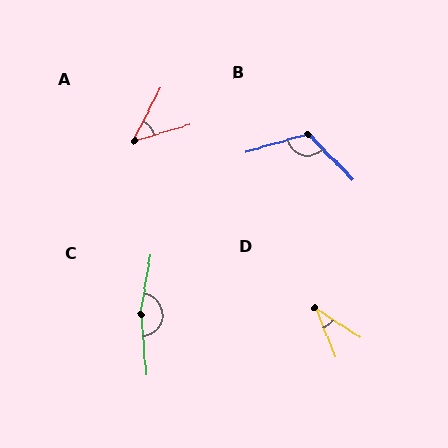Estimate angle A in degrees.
Approximately 46 degrees.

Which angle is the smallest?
D, at approximately 34 degrees.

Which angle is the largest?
C, at approximately 166 degrees.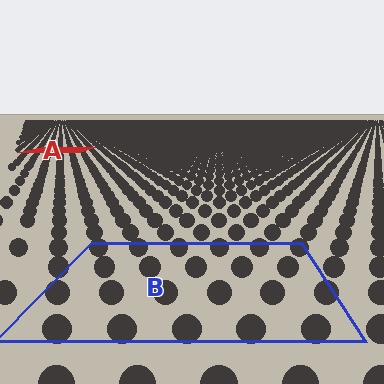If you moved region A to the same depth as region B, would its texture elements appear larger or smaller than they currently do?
They would appear larger. At a closer depth, the same texture elements are projected at a bigger on-screen size.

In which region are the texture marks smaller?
The texture marks are smaller in region A, because it is farther away.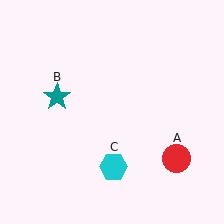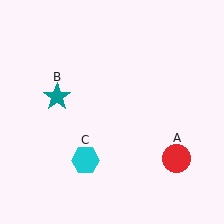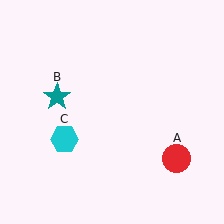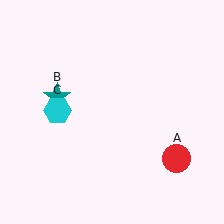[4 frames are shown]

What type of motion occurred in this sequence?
The cyan hexagon (object C) rotated clockwise around the center of the scene.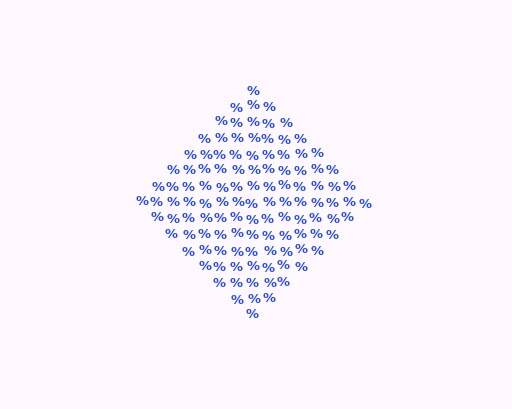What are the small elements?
The small elements are percent signs.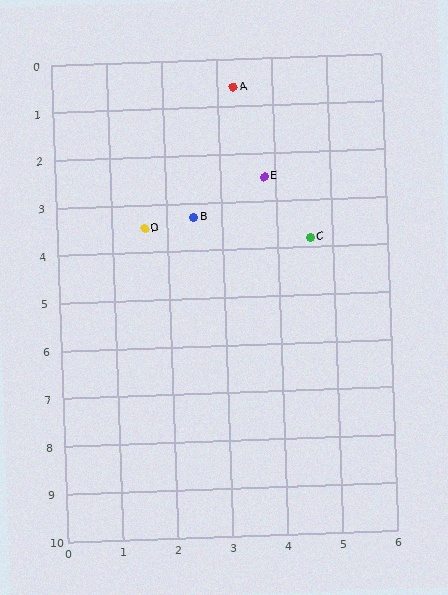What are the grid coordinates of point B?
Point B is at approximately (2.5, 3.3).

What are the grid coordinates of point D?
Point D is at approximately (1.6, 3.5).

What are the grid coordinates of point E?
Point E is at approximately (3.8, 2.5).